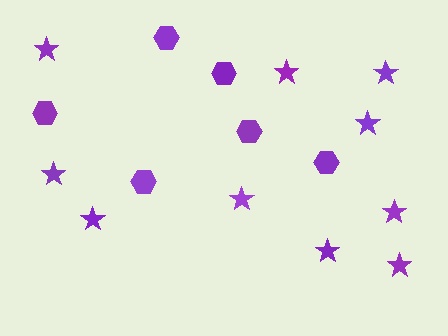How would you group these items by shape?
There are 2 groups: one group of stars (10) and one group of hexagons (6).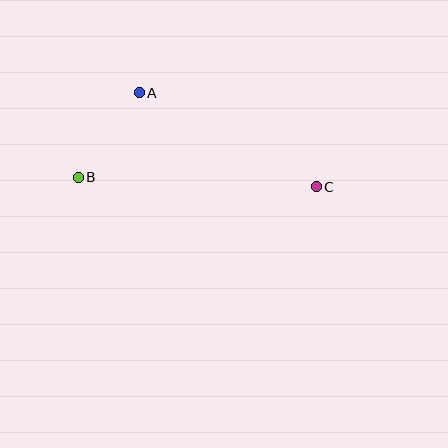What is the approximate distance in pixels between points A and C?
The distance between A and C is approximately 200 pixels.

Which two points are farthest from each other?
Points B and C are farthest from each other.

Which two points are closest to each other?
Points A and B are closest to each other.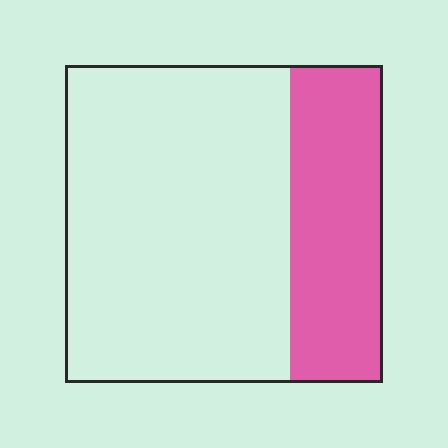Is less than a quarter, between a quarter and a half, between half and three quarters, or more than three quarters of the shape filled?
Between a quarter and a half.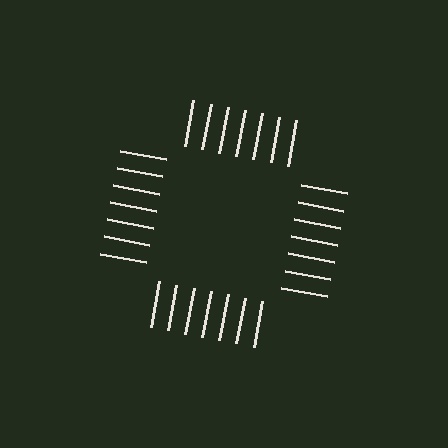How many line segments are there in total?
28 — 7 along each of the 4 edges.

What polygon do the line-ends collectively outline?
An illusory square — the line segments terminate on its edges but no continuous stroke is drawn.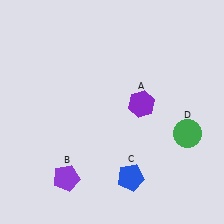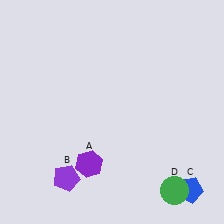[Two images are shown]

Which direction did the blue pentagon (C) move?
The blue pentagon (C) moved right.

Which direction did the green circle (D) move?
The green circle (D) moved down.